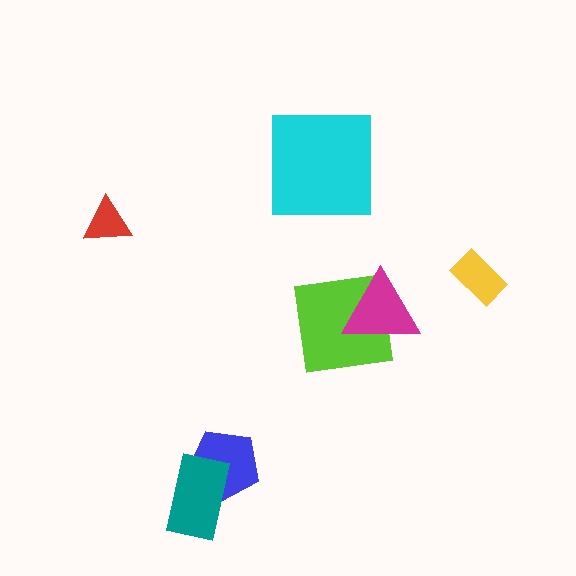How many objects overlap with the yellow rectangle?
0 objects overlap with the yellow rectangle.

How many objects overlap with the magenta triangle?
1 object overlaps with the magenta triangle.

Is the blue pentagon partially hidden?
Yes, it is partially covered by another shape.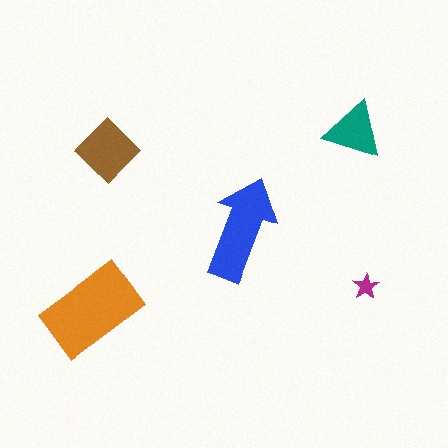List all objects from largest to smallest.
The orange rectangle, the blue arrow, the brown diamond, the teal triangle, the magenta star.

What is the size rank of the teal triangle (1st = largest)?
4th.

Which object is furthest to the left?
The orange rectangle is leftmost.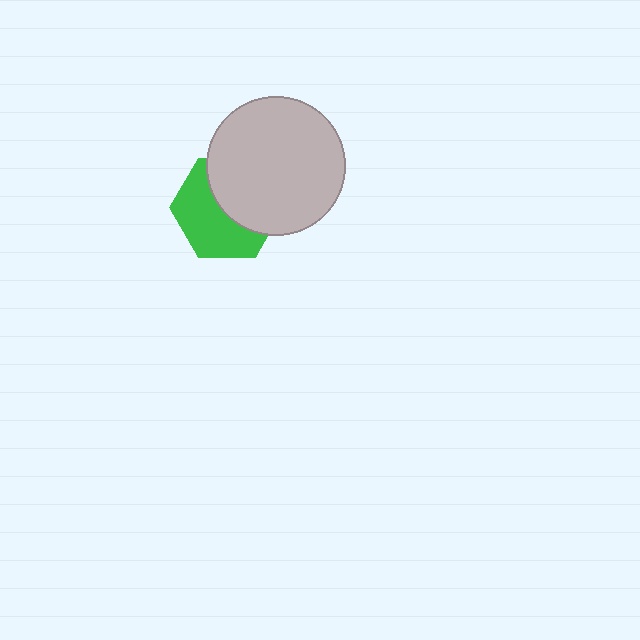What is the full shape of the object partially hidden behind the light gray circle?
The partially hidden object is a green hexagon.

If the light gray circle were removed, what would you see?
You would see the complete green hexagon.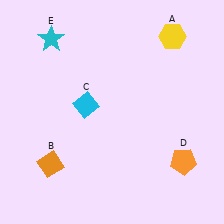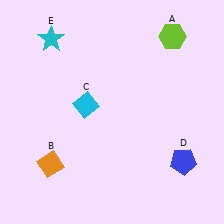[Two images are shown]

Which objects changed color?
A changed from yellow to lime. D changed from orange to blue.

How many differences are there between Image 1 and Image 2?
There are 2 differences between the two images.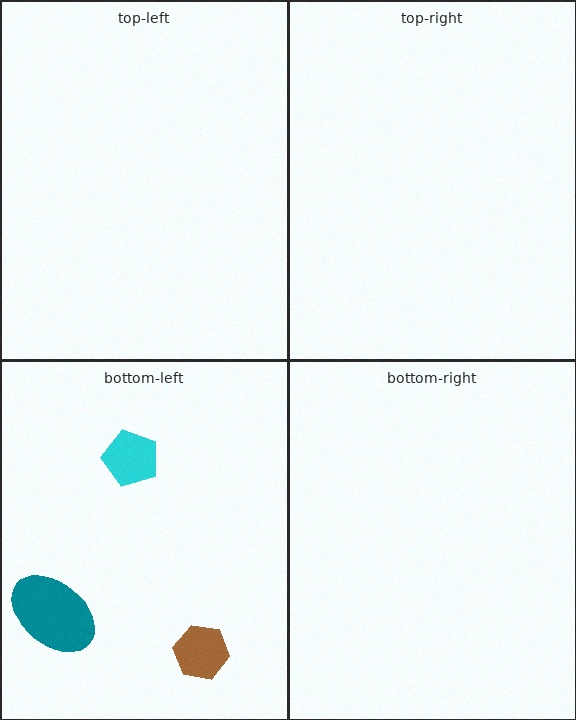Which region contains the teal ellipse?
The bottom-left region.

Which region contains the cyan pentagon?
The bottom-left region.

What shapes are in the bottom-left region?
The teal ellipse, the brown hexagon, the cyan pentagon.